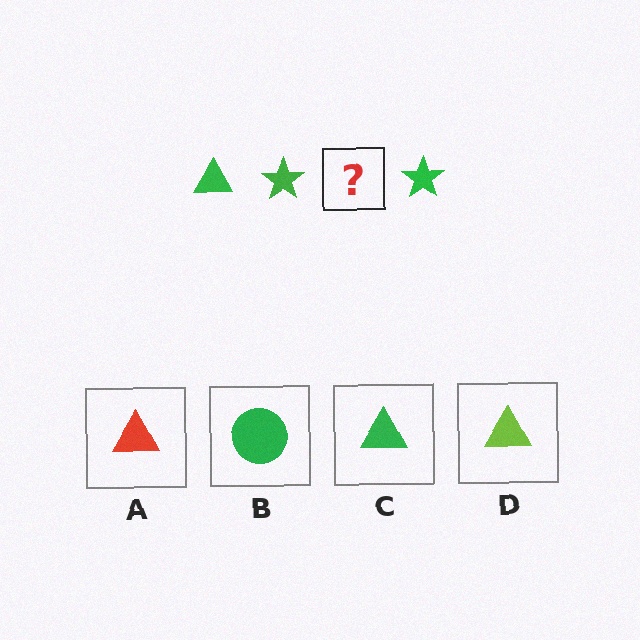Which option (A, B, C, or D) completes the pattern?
C.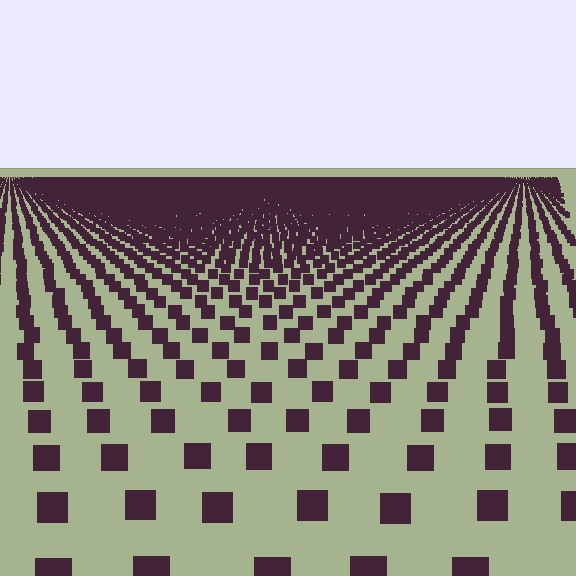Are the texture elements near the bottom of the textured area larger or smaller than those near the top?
Larger. Near the bottom, elements are closer to the viewer and appear at a bigger on-screen size.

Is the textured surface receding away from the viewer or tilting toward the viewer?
The surface is receding away from the viewer. Texture elements get smaller and denser toward the top.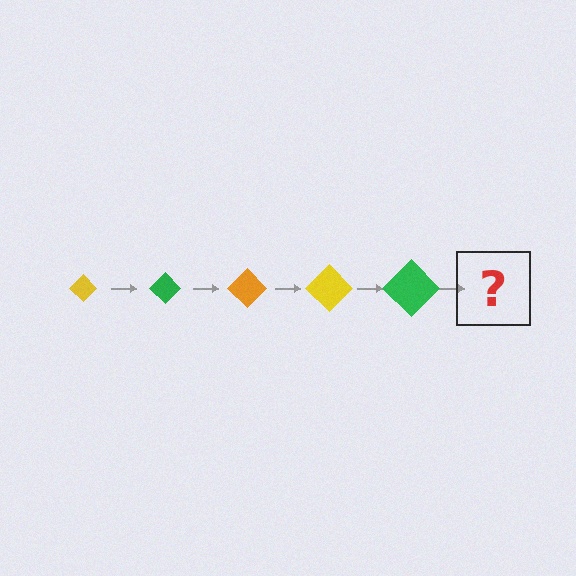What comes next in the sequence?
The next element should be an orange diamond, larger than the previous one.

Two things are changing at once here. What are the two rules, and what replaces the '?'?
The two rules are that the diamond grows larger each step and the color cycles through yellow, green, and orange. The '?' should be an orange diamond, larger than the previous one.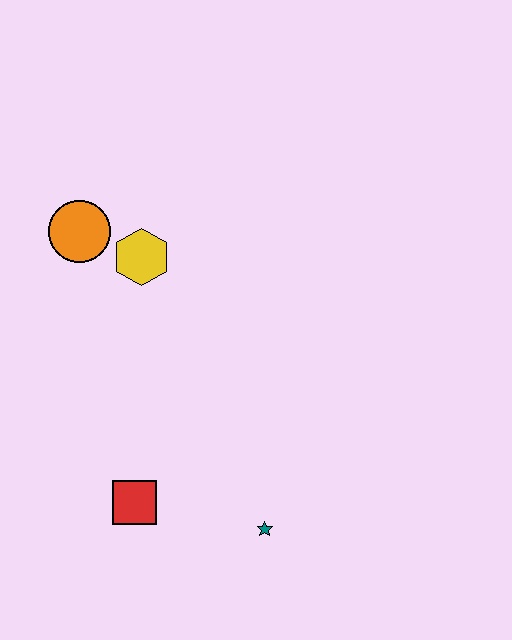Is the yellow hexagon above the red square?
Yes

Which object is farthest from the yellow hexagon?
The teal star is farthest from the yellow hexagon.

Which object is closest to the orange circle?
The yellow hexagon is closest to the orange circle.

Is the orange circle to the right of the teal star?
No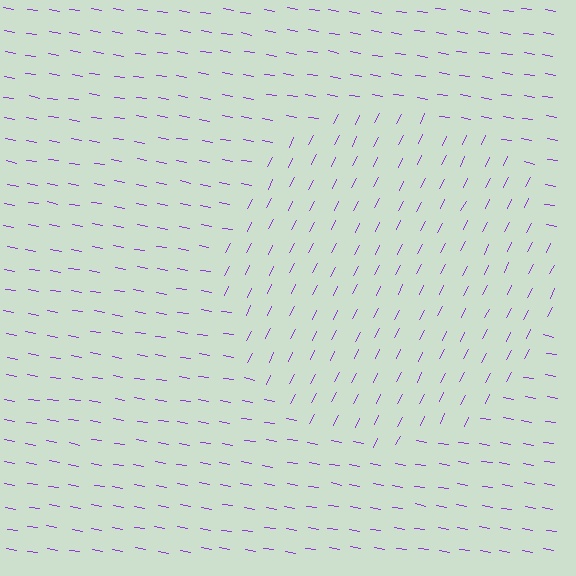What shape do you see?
I see a circle.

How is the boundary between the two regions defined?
The boundary is defined purely by a change in line orientation (approximately 73 degrees difference). All lines are the same color and thickness.